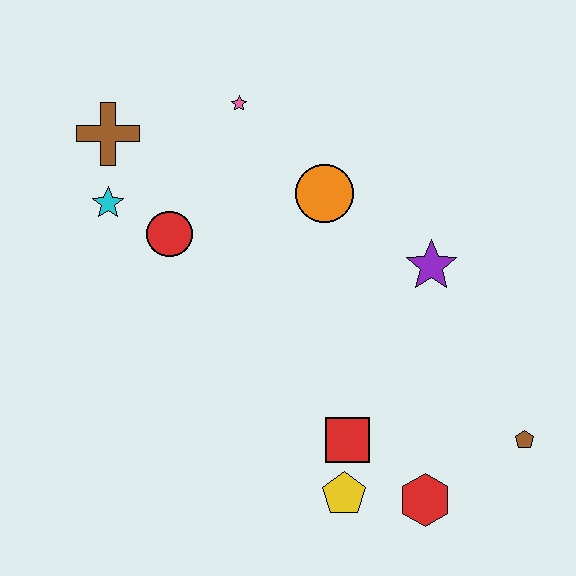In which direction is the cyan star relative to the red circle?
The cyan star is to the left of the red circle.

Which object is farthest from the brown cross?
The brown pentagon is farthest from the brown cross.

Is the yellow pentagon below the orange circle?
Yes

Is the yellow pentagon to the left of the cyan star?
No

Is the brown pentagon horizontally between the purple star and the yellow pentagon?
No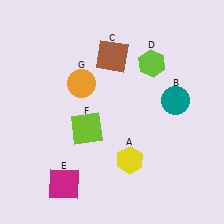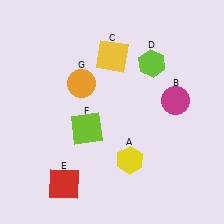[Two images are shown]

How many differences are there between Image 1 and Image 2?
There are 3 differences between the two images.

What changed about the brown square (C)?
In Image 1, C is brown. In Image 2, it changed to yellow.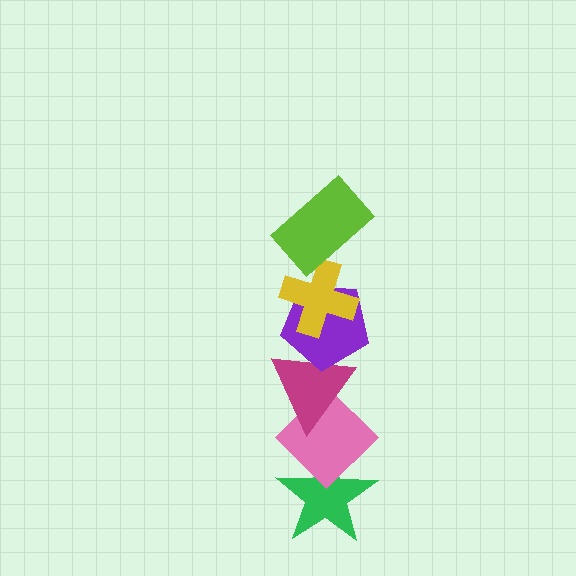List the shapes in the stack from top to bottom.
From top to bottom: the lime rectangle, the yellow cross, the purple pentagon, the magenta triangle, the pink diamond, the green star.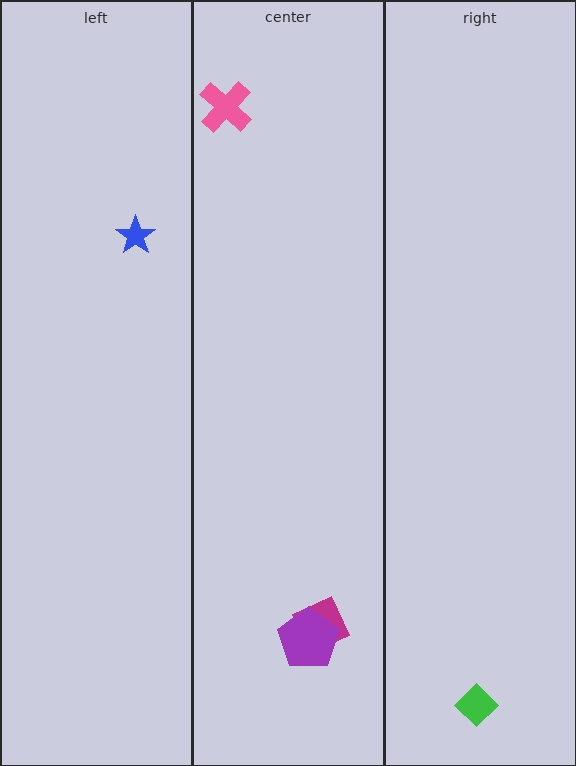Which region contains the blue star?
The left region.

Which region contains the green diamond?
The right region.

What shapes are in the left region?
The blue star.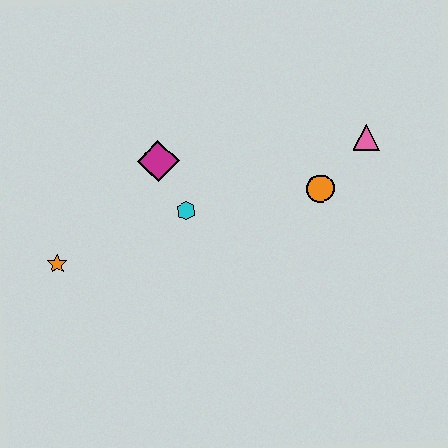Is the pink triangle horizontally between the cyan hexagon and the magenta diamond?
No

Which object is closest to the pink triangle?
The orange circle is closest to the pink triangle.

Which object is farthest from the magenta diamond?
The pink triangle is farthest from the magenta diamond.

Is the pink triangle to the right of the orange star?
Yes